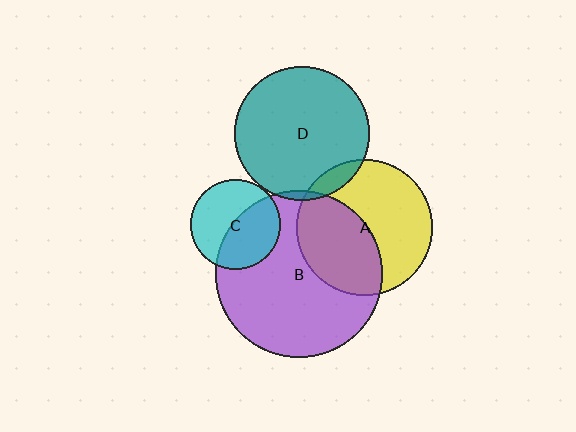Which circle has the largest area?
Circle B (purple).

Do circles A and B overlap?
Yes.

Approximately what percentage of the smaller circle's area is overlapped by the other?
Approximately 45%.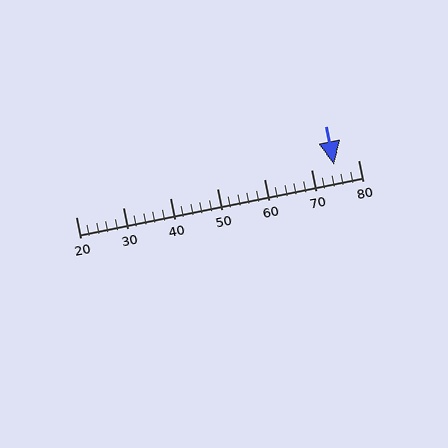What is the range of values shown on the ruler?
The ruler shows values from 20 to 80.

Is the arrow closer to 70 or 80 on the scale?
The arrow is closer to 70.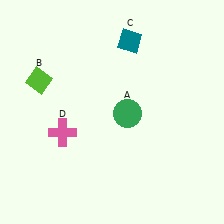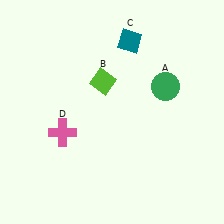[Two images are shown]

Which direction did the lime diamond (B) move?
The lime diamond (B) moved right.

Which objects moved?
The objects that moved are: the green circle (A), the lime diamond (B).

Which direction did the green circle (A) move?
The green circle (A) moved right.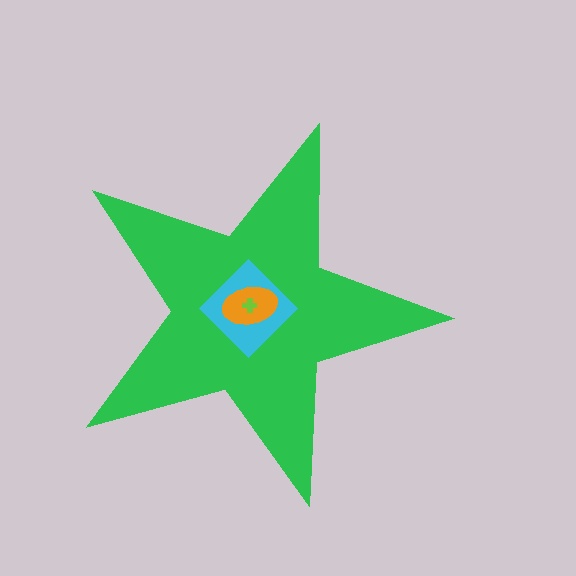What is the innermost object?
The lime cross.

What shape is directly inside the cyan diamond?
The orange ellipse.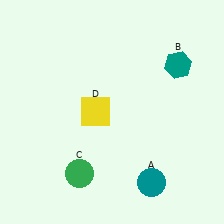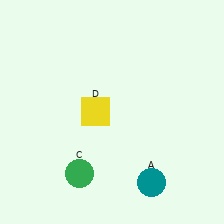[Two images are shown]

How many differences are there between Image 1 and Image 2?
There is 1 difference between the two images.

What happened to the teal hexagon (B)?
The teal hexagon (B) was removed in Image 2. It was in the top-right area of Image 1.